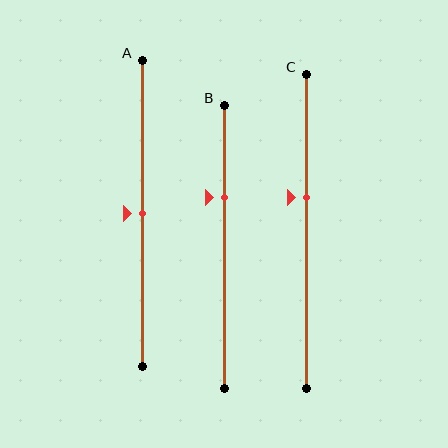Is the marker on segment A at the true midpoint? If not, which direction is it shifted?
Yes, the marker on segment A is at the true midpoint.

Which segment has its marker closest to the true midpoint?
Segment A has its marker closest to the true midpoint.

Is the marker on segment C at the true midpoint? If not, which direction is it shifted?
No, the marker on segment C is shifted upward by about 11% of the segment length.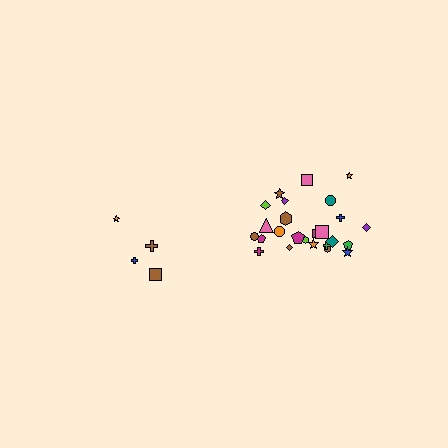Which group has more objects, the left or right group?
The right group.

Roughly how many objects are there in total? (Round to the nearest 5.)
Roughly 30 objects in total.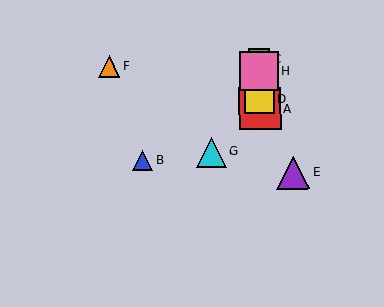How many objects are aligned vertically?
4 objects (A, C, D, H) are aligned vertically.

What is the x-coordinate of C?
Object C is at x≈259.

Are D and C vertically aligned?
Yes, both are at x≈259.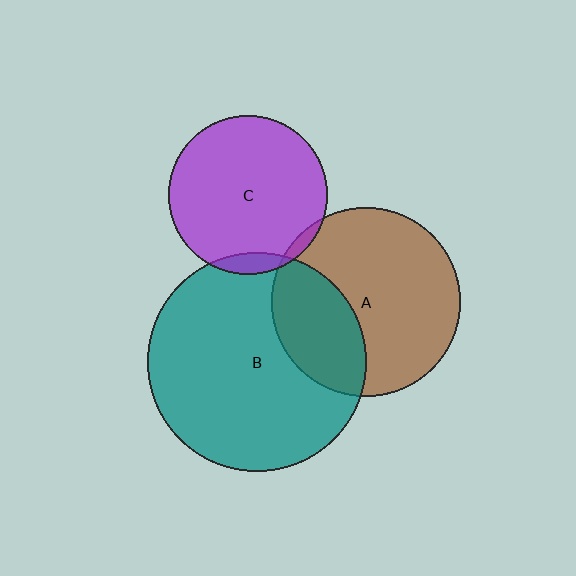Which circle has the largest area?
Circle B (teal).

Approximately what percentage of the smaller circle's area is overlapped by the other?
Approximately 5%.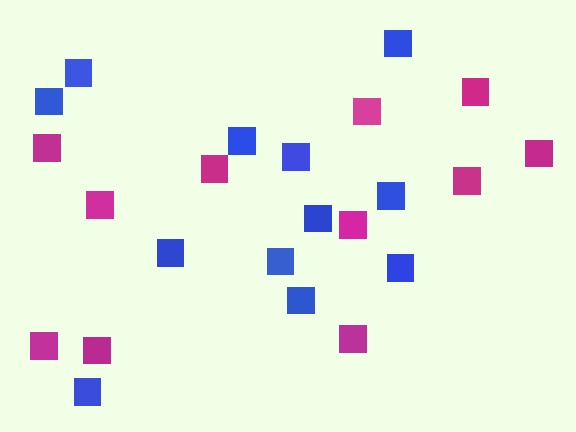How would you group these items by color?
There are 2 groups: one group of magenta squares (11) and one group of blue squares (12).